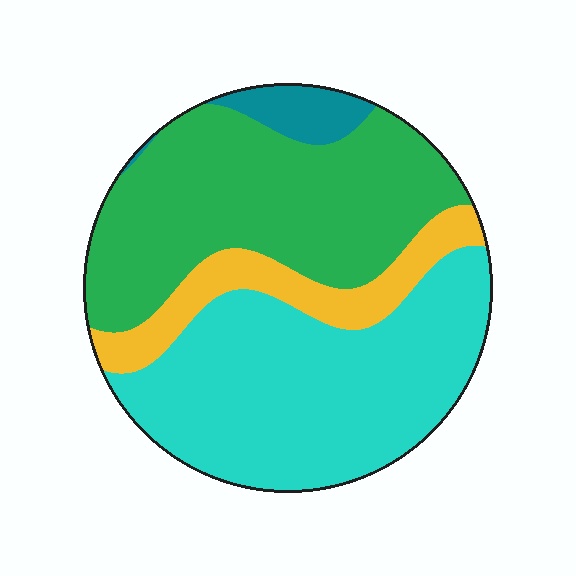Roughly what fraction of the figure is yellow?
Yellow covers around 15% of the figure.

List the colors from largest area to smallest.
From largest to smallest: cyan, green, yellow, teal.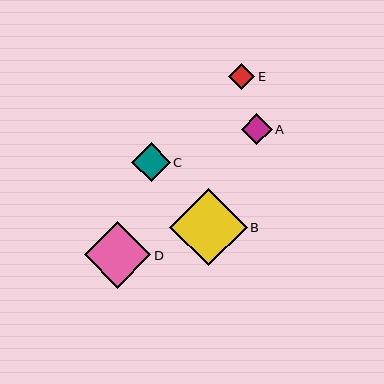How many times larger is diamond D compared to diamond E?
Diamond D is approximately 2.6 times the size of diamond E.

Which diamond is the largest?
Diamond B is the largest with a size of approximately 78 pixels.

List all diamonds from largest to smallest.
From largest to smallest: B, D, C, A, E.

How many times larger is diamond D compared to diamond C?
Diamond D is approximately 1.7 times the size of diamond C.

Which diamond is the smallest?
Diamond E is the smallest with a size of approximately 26 pixels.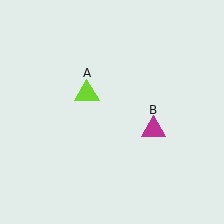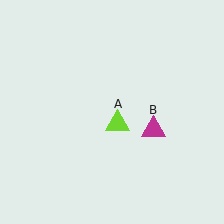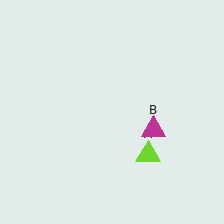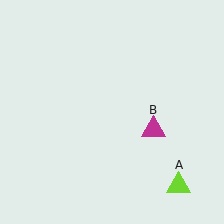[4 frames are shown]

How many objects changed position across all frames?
1 object changed position: lime triangle (object A).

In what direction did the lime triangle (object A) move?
The lime triangle (object A) moved down and to the right.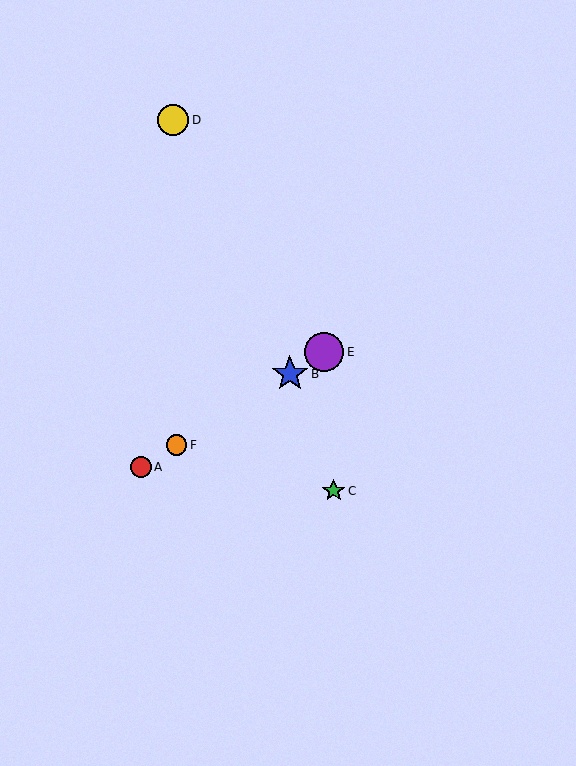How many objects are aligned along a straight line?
4 objects (A, B, E, F) are aligned along a straight line.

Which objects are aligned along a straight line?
Objects A, B, E, F are aligned along a straight line.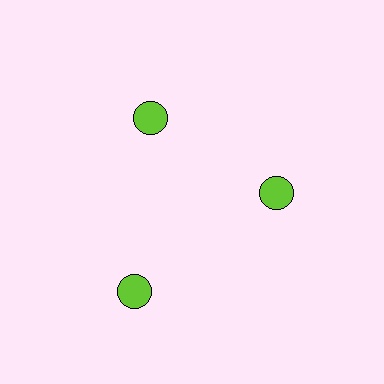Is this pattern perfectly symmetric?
No. The 3 lime circles are arranged in a ring, but one element near the 7 o'clock position is pushed outward from the center, breaking the 3-fold rotational symmetry.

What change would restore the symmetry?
The symmetry would be restored by moving it inward, back onto the ring so that all 3 circles sit at equal angles and equal distance from the center.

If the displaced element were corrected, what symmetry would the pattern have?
It would have 3-fold rotational symmetry — the pattern would map onto itself every 120 degrees.